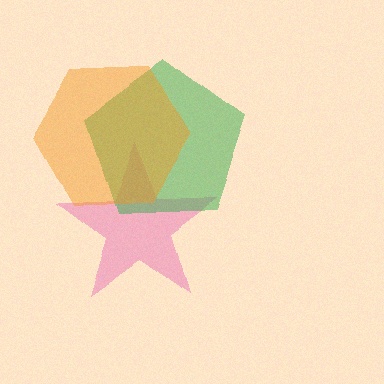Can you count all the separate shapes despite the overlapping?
Yes, there are 3 separate shapes.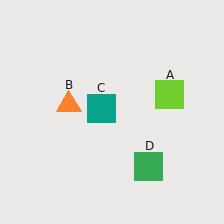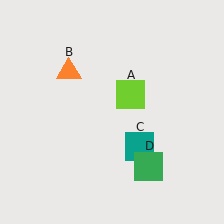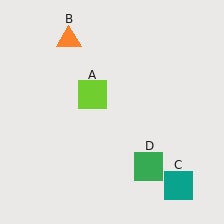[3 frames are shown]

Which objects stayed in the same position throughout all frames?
Green square (object D) remained stationary.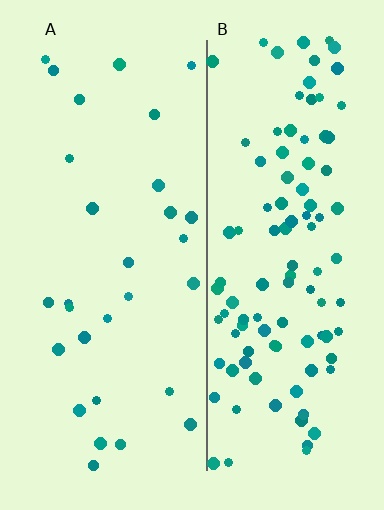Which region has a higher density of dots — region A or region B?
B (the right).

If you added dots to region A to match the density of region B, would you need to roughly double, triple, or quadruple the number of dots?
Approximately quadruple.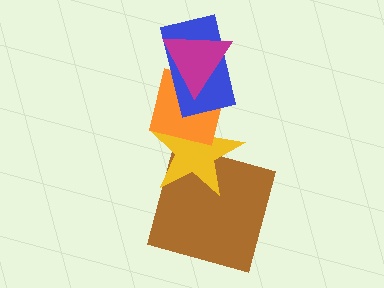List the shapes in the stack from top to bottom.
From top to bottom: the magenta triangle, the blue rectangle, the orange square, the yellow star, the brown square.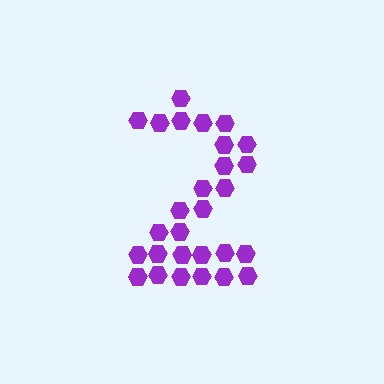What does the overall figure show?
The overall figure shows the digit 2.